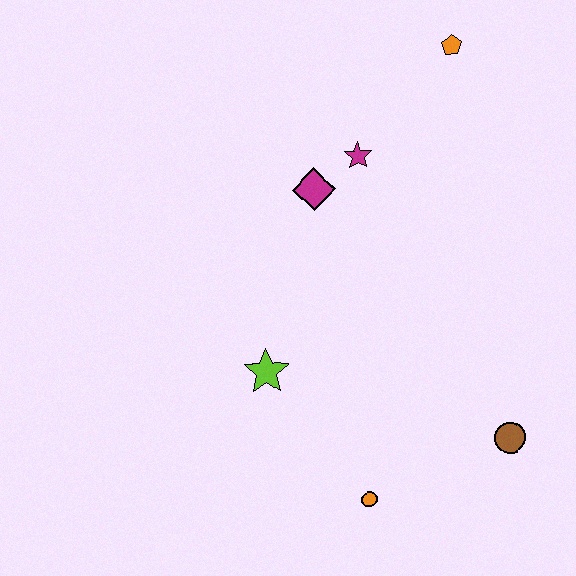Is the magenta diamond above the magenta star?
No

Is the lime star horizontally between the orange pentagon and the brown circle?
No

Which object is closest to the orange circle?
The brown circle is closest to the orange circle.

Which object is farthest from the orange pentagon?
The orange circle is farthest from the orange pentagon.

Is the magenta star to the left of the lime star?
No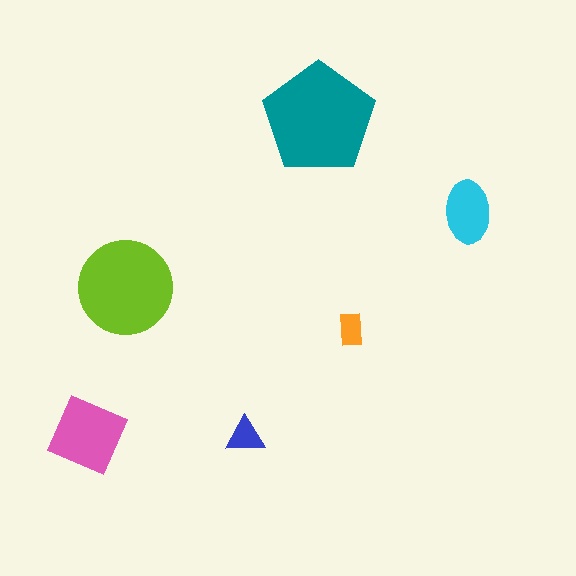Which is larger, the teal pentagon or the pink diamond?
The teal pentagon.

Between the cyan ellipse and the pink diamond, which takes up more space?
The pink diamond.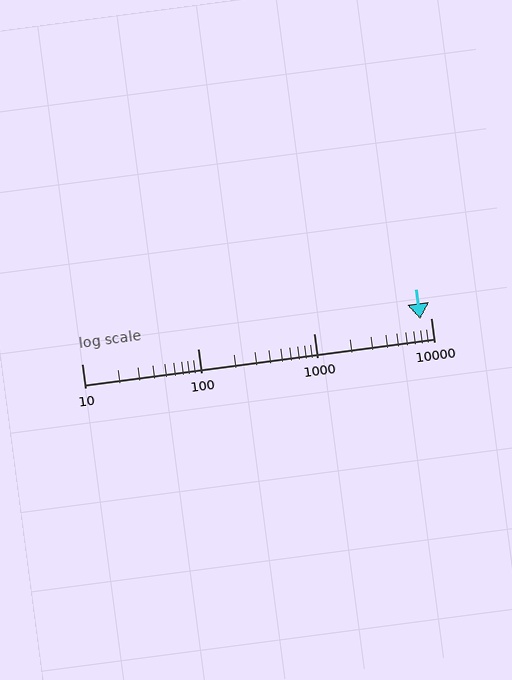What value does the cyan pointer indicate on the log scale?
The pointer indicates approximately 8200.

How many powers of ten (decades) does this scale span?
The scale spans 3 decades, from 10 to 10000.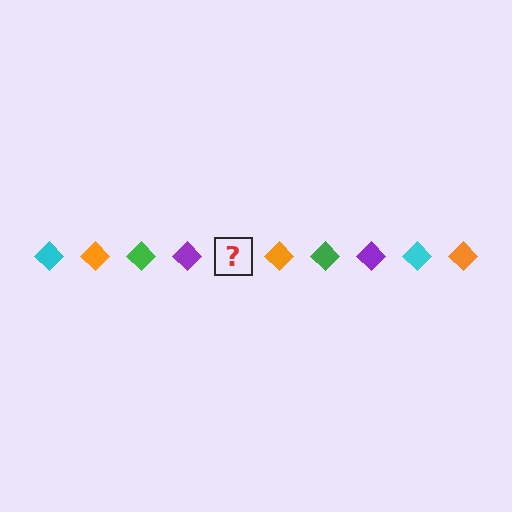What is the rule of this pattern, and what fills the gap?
The rule is that the pattern cycles through cyan, orange, green, purple diamonds. The gap should be filled with a cyan diamond.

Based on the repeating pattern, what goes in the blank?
The blank should be a cyan diamond.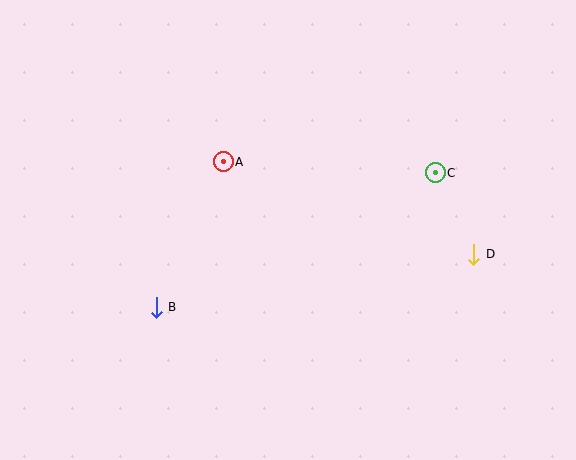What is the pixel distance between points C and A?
The distance between C and A is 212 pixels.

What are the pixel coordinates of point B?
Point B is at (156, 307).